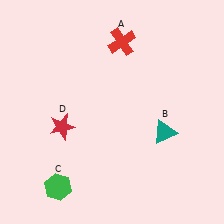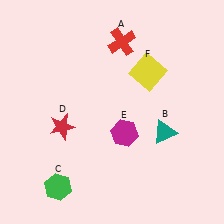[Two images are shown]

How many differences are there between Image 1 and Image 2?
There are 2 differences between the two images.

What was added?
A magenta hexagon (E), a yellow square (F) were added in Image 2.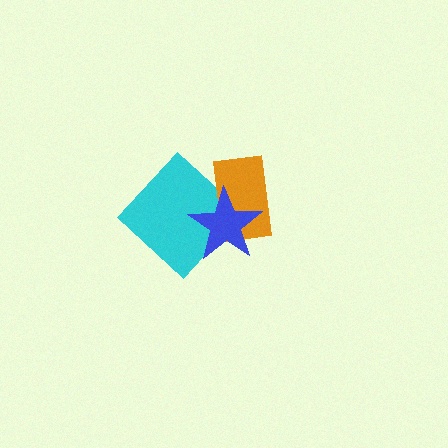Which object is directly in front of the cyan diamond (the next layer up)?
The orange rectangle is directly in front of the cyan diamond.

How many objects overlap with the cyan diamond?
2 objects overlap with the cyan diamond.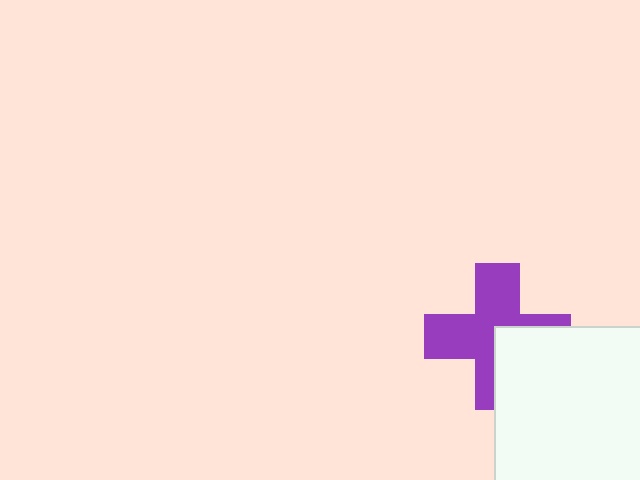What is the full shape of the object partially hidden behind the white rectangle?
The partially hidden object is a purple cross.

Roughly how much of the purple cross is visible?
About half of it is visible (roughly 65%).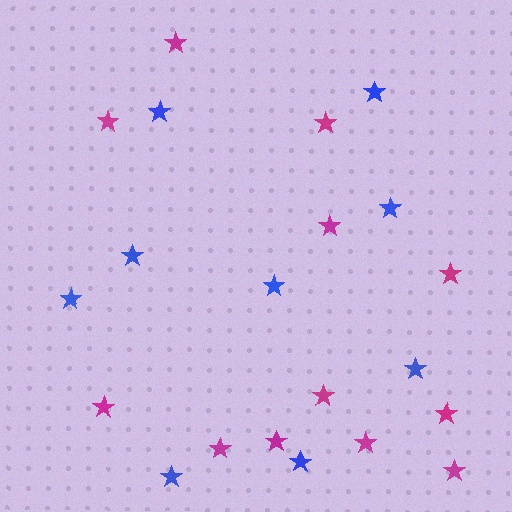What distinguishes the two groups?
There are 2 groups: one group of blue stars (9) and one group of magenta stars (12).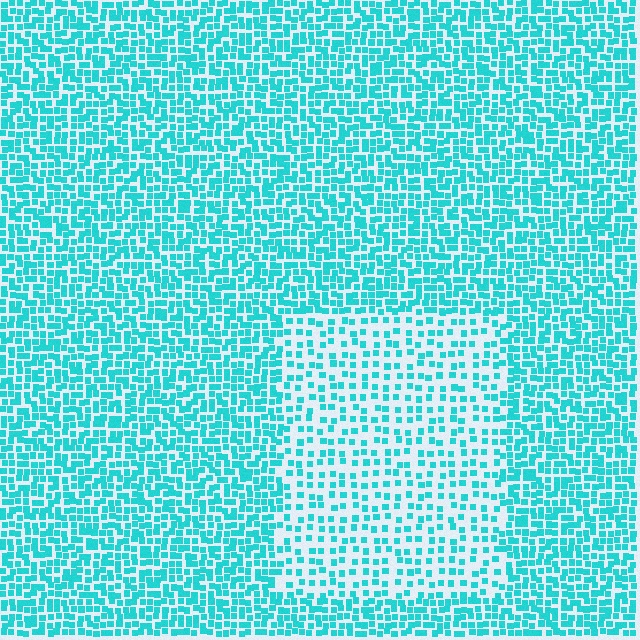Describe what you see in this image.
The image contains small cyan elements arranged at two different densities. A rectangle-shaped region is visible where the elements are less densely packed than the surrounding area.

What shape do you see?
I see a rectangle.